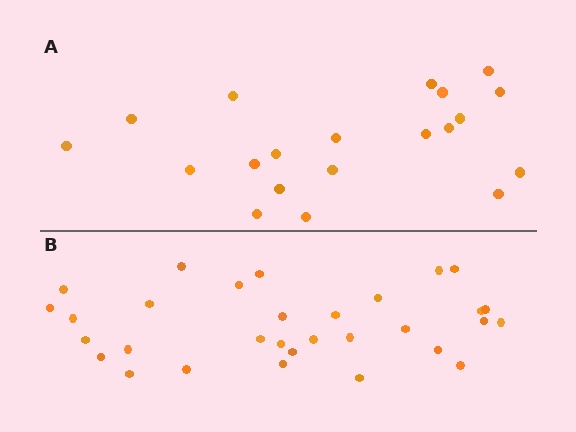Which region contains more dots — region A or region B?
Region B (the bottom region) has more dots.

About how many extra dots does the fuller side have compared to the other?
Region B has roughly 12 or so more dots than region A.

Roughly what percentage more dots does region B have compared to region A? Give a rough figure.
About 55% more.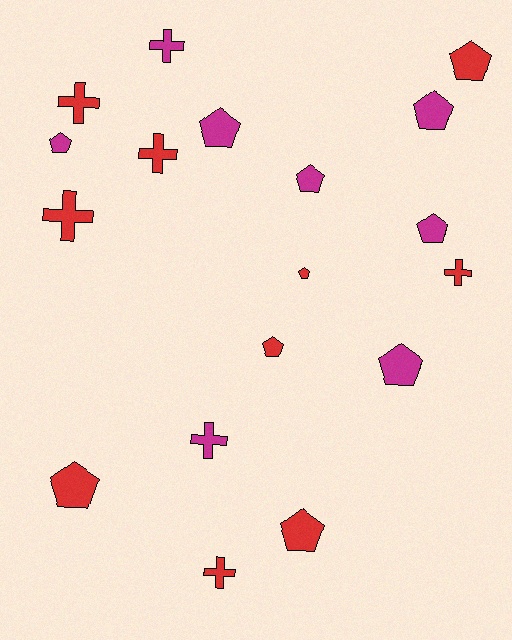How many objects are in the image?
There are 18 objects.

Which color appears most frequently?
Red, with 10 objects.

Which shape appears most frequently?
Pentagon, with 11 objects.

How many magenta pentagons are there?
There are 6 magenta pentagons.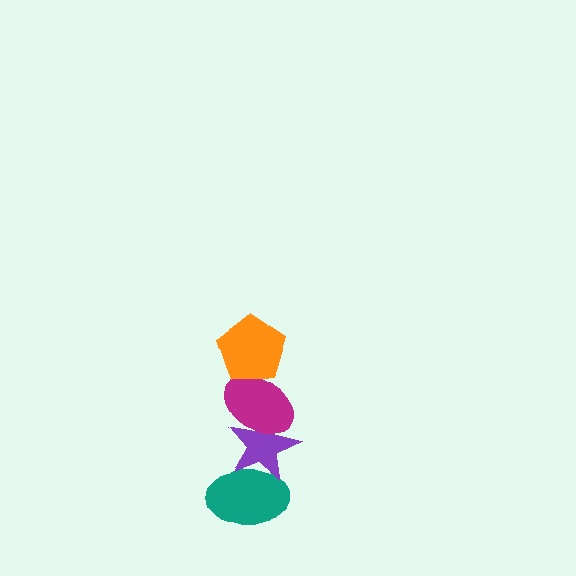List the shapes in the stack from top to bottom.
From top to bottom: the orange pentagon, the magenta ellipse, the purple star, the teal ellipse.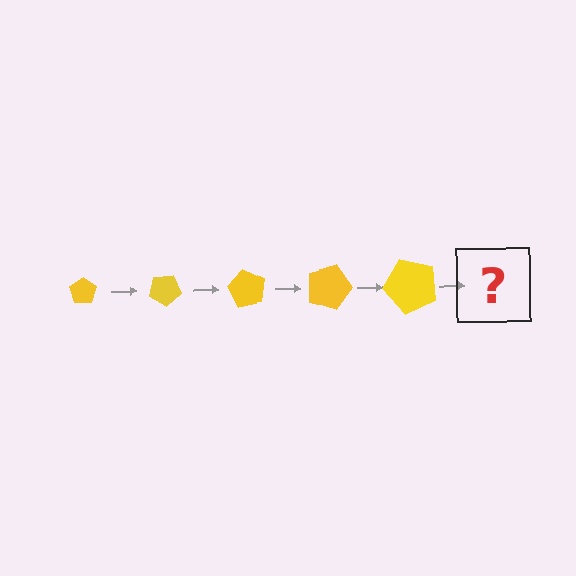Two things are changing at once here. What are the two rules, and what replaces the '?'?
The two rules are that the pentagon grows larger each step and it rotates 30 degrees each step. The '?' should be a pentagon, larger than the previous one and rotated 150 degrees from the start.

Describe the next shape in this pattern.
It should be a pentagon, larger than the previous one and rotated 150 degrees from the start.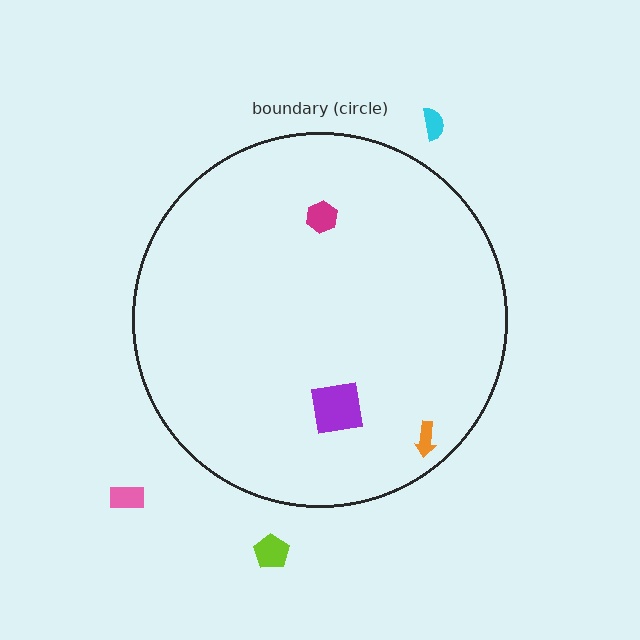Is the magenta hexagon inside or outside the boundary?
Inside.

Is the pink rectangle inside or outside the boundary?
Outside.